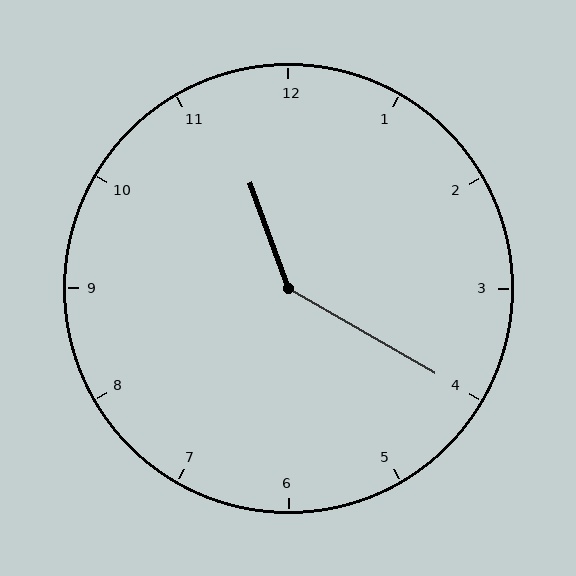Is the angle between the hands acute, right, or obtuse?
It is obtuse.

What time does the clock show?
11:20.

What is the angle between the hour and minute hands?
Approximately 140 degrees.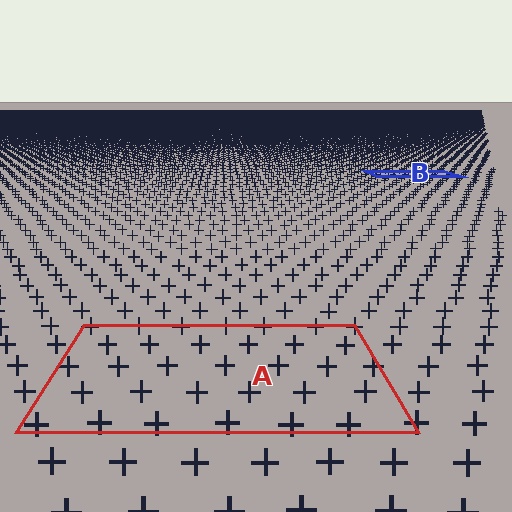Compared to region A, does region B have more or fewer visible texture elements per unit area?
Region B has more texture elements per unit area — they are packed more densely because it is farther away.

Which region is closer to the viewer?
Region A is closer. The texture elements there are larger and more spread out.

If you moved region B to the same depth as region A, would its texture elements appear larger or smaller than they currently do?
They would appear larger. At a closer depth, the same texture elements are projected at a bigger on-screen size.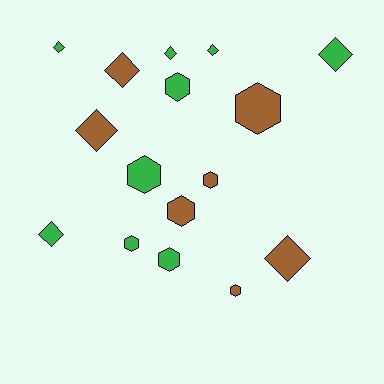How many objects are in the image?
There are 16 objects.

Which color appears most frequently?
Green, with 9 objects.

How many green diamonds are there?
There are 5 green diamonds.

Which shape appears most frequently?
Hexagon, with 8 objects.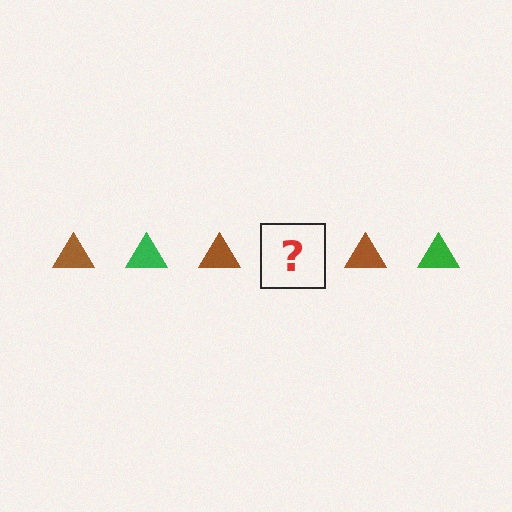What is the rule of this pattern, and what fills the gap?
The rule is that the pattern cycles through brown, green triangles. The gap should be filled with a green triangle.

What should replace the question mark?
The question mark should be replaced with a green triangle.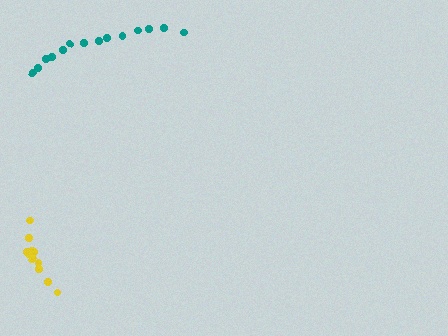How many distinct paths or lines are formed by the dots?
There are 2 distinct paths.